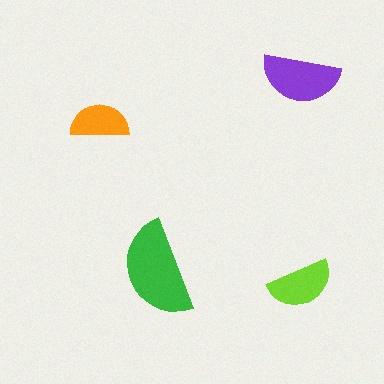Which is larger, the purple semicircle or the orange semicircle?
The purple one.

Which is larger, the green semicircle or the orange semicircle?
The green one.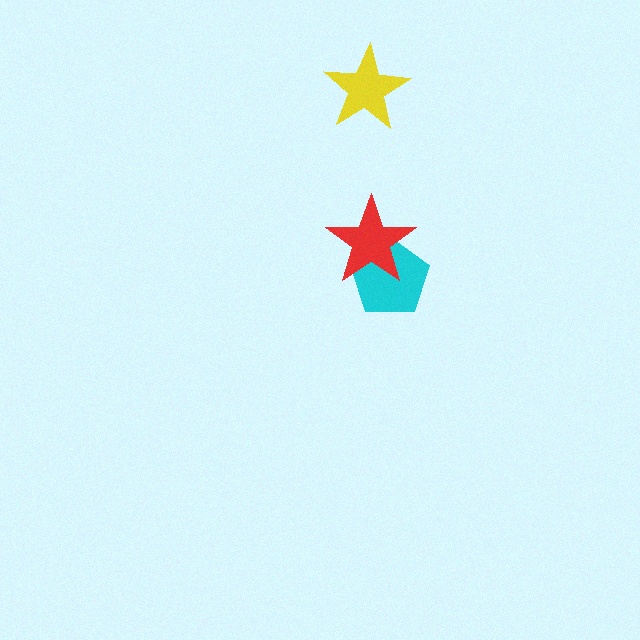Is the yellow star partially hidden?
No, no other shape covers it.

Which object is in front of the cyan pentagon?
The red star is in front of the cyan pentagon.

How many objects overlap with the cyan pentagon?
1 object overlaps with the cyan pentagon.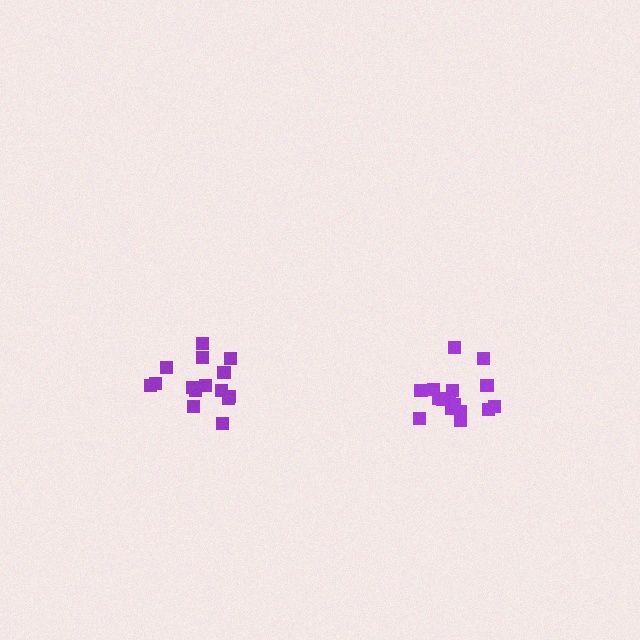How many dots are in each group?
Group 1: 15 dots, Group 2: 16 dots (31 total).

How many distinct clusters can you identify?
There are 2 distinct clusters.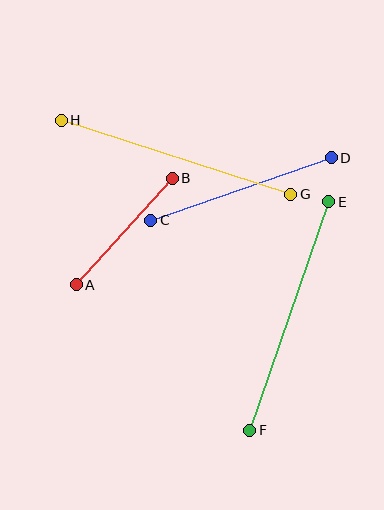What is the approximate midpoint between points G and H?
The midpoint is at approximately (176, 157) pixels.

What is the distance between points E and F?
The distance is approximately 242 pixels.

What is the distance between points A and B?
The distance is approximately 143 pixels.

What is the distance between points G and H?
The distance is approximately 241 pixels.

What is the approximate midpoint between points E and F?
The midpoint is at approximately (289, 316) pixels.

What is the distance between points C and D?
The distance is approximately 191 pixels.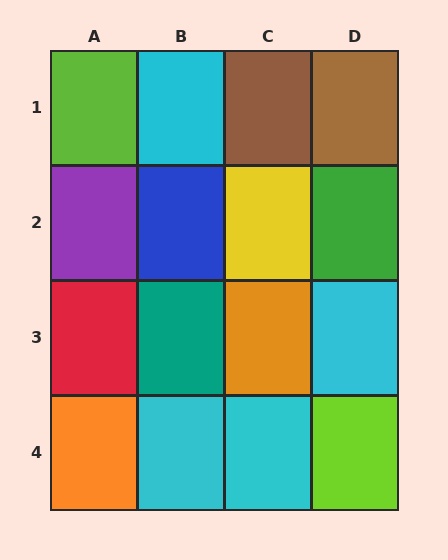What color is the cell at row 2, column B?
Blue.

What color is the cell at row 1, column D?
Brown.